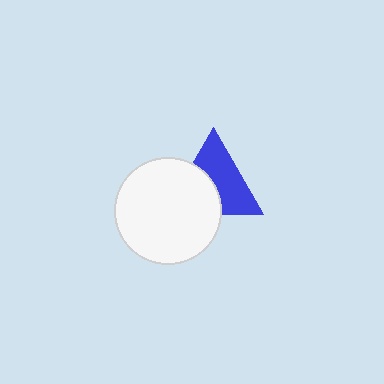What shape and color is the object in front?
The object in front is a white circle.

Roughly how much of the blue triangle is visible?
About half of it is visible (roughly 58%).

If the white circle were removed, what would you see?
You would see the complete blue triangle.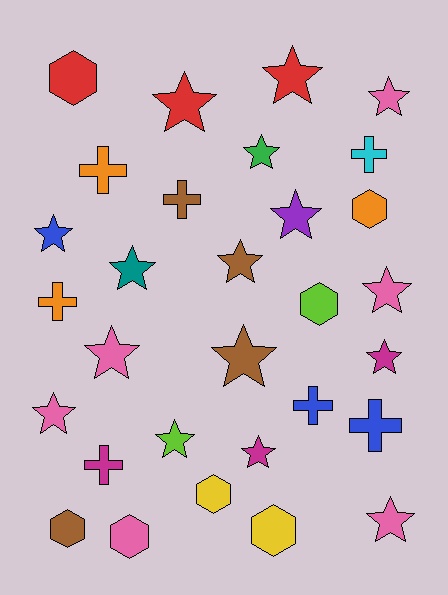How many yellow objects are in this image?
There are 2 yellow objects.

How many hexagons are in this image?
There are 7 hexagons.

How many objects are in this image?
There are 30 objects.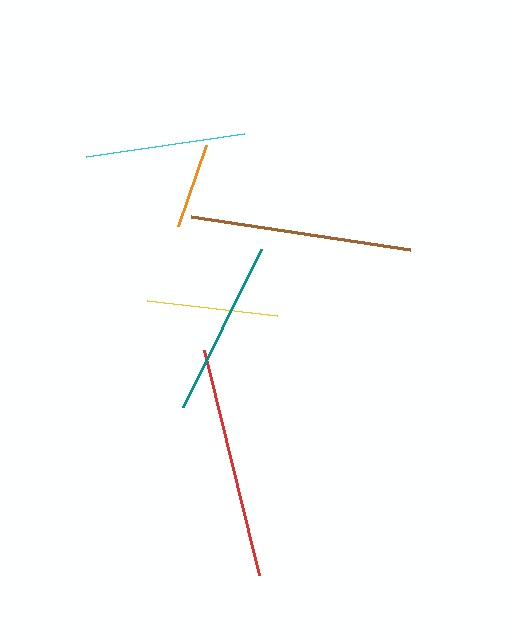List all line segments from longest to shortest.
From longest to shortest: red, brown, teal, cyan, yellow, orange.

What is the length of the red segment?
The red segment is approximately 231 pixels long.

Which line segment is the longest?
The red line is the longest at approximately 231 pixels.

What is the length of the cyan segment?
The cyan segment is approximately 160 pixels long.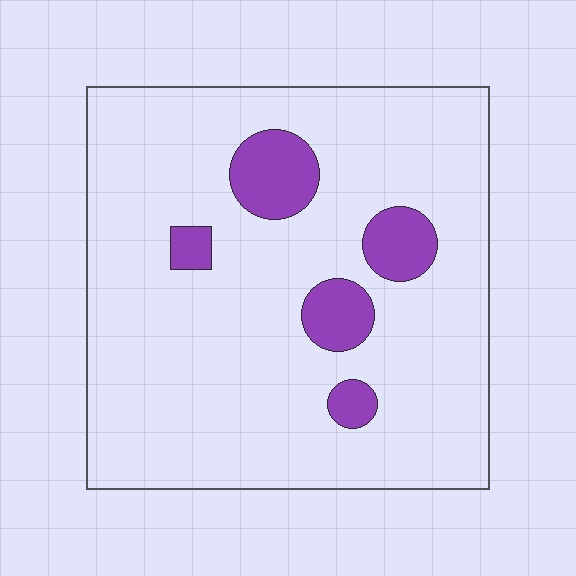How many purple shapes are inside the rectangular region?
5.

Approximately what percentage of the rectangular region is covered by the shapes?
Approximately 10%.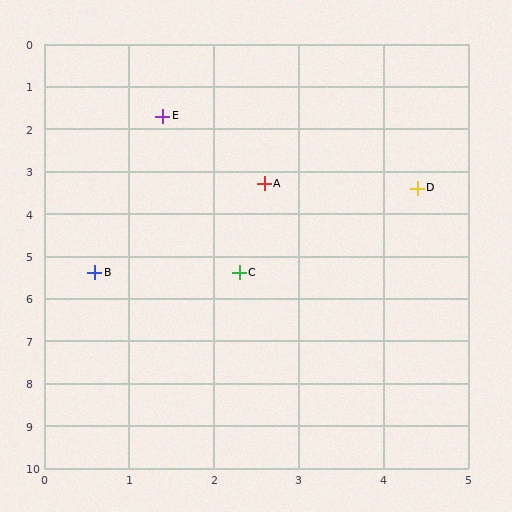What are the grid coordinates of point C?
Point C is at approximately (2.3, 5.4).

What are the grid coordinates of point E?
Point E is at approximately (1.4, 1.7).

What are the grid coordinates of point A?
Point A is at approximately (2.6, 3.3).